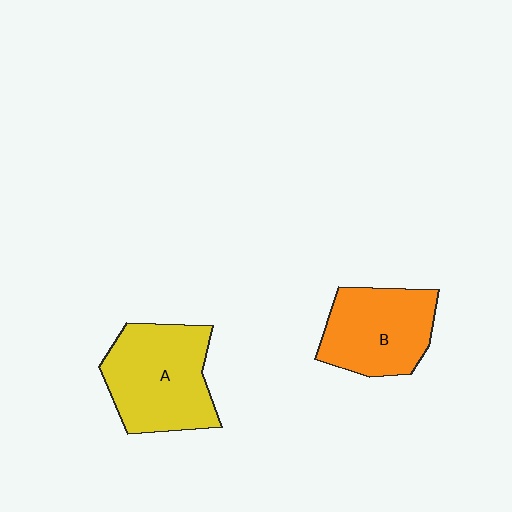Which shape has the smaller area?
Shape B (orange).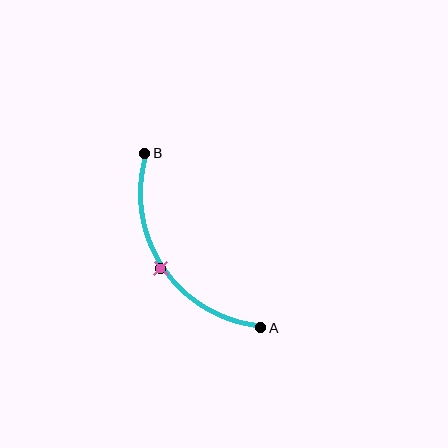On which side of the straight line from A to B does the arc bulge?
The arc bulges to the left of the straight line connecting A and B.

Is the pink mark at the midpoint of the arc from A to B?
Yes. The pink mark lies on the arc at equal arc-length from both A and B — it is the arc midpoint.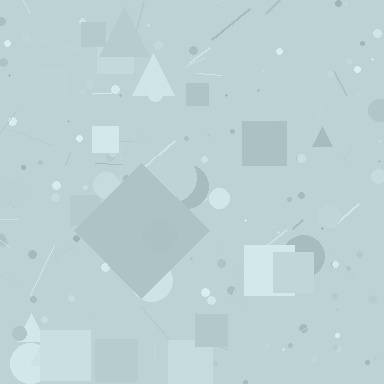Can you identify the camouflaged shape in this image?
The camouflaged shape is a diamond.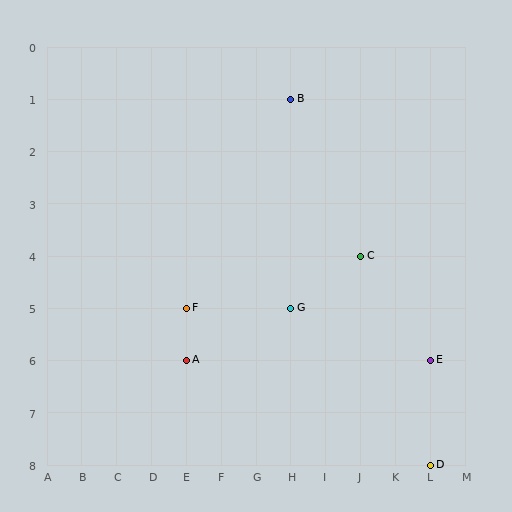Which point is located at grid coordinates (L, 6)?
Point E is at (L, 6).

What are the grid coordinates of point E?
Point E is at grid coordinates (L, 6).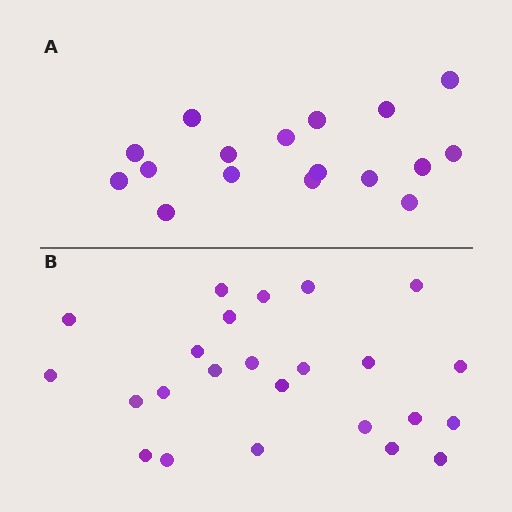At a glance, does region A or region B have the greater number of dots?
Region B (the bottom region) has more dots.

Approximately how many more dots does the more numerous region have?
Region B has roughly 8 or so more dots than region A.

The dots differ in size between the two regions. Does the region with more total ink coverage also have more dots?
No. Region A has more total ink coverage because its dots are larger, but region B actually contains more individual dots. Total area can be misleading — the number of items is what matters here.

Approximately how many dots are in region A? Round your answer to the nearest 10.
About 20 dots. (The exact count is 17, which rounds to 20.)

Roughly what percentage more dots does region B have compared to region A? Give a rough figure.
About 40% more.